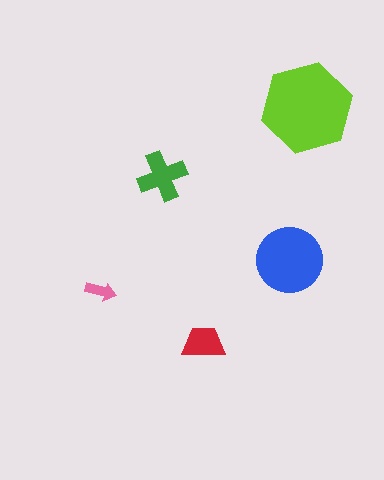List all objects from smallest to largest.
The pink arrow, the red trapezoid, the green cross, the blue circle, the lime hexagon.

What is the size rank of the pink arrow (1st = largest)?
5th.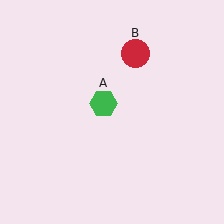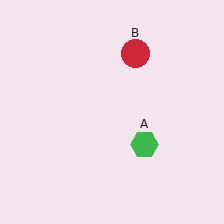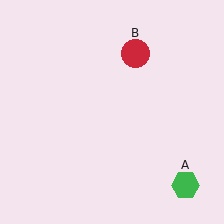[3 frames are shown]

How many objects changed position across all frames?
1 object changed position: green hexagon (object A).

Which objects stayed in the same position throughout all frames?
Red circle (object B) remained stationary.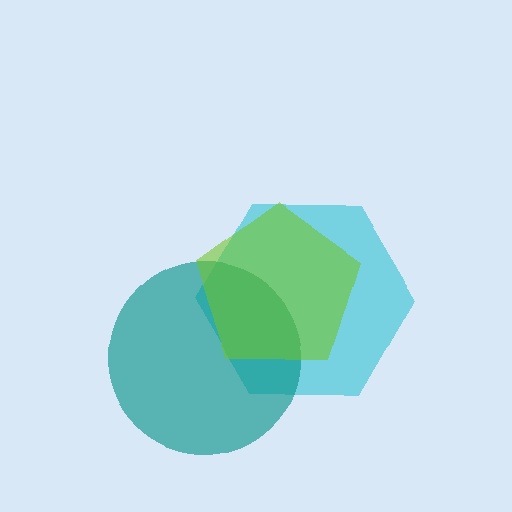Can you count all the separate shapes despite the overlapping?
Yes, there are 3 separate shapes.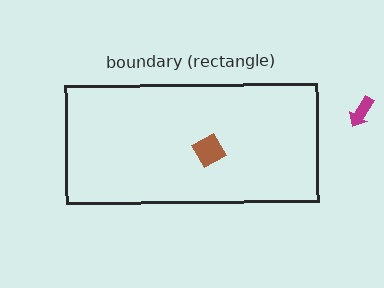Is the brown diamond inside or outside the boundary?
Inside.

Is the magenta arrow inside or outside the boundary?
Outside.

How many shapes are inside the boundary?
1 inside, 1 outside.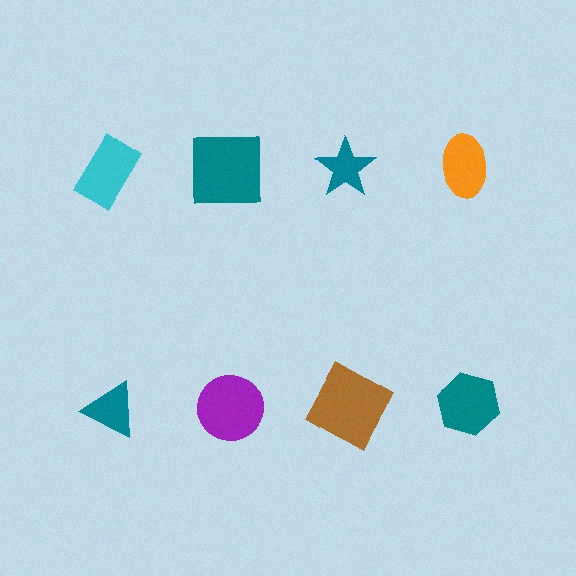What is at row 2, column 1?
A teal triangle.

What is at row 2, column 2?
A purple circle.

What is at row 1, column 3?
A teal star.